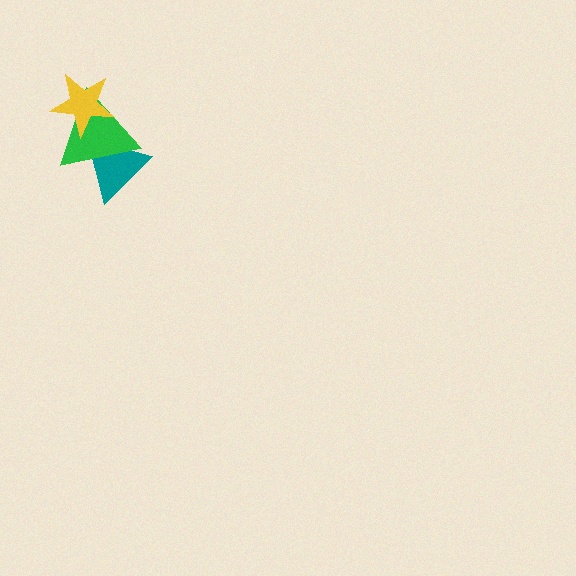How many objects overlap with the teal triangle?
1 object overlaps with the teal triangle.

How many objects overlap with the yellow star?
1 object overlaps with the yellow star.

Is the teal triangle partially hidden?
Yes, it is partially covered by another shape.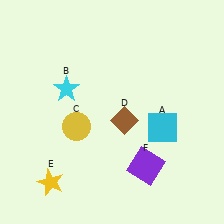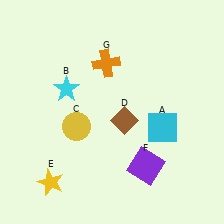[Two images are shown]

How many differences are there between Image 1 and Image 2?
There is 1 difference between the two images.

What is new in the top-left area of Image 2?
An orange cross (G) was added in the top-left area of Image 2.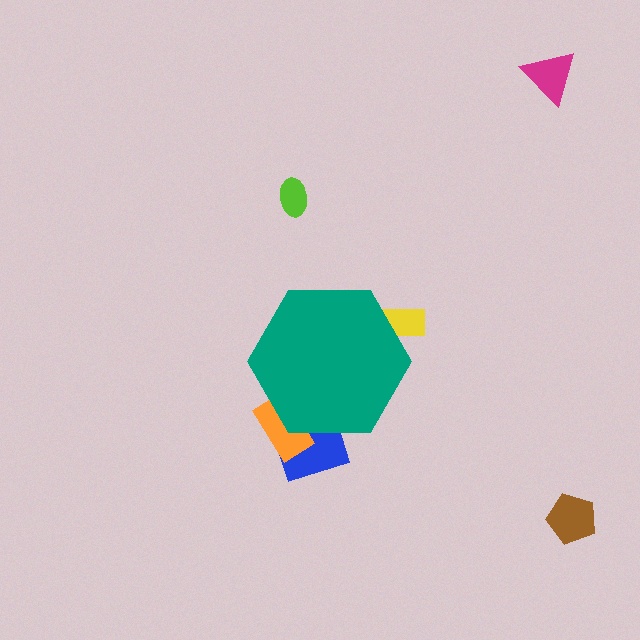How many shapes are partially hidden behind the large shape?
3 shapes are partially hidden.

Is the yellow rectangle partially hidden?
Yes, the yellow rectangle is partially hidden behind the teal hexagon.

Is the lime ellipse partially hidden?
No, the lime ellipse is fully visible.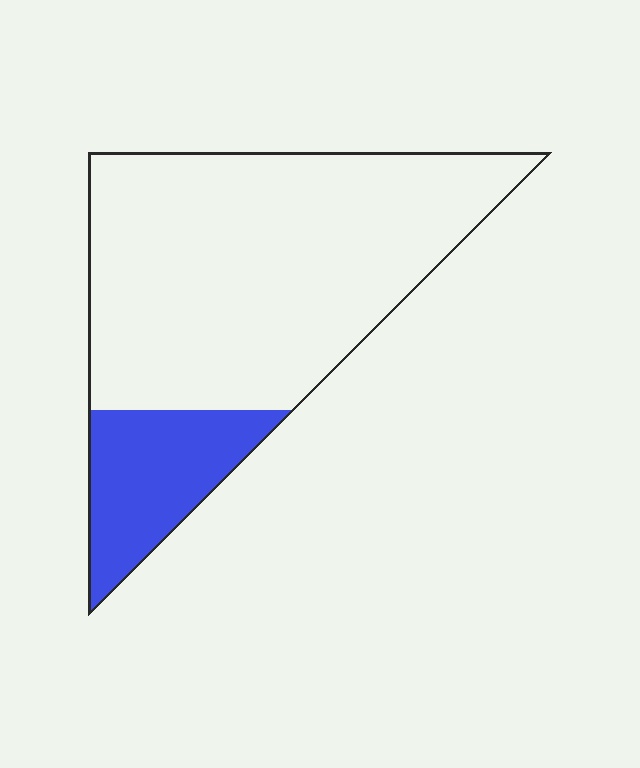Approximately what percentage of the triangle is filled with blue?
Approximately 20%.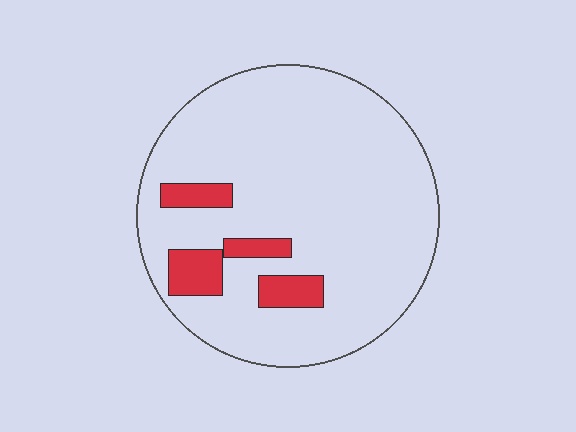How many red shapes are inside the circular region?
4.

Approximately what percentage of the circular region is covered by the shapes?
Approximately 10%.